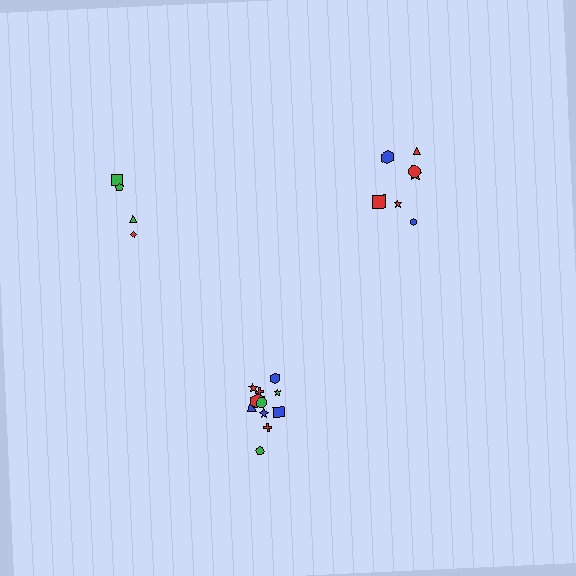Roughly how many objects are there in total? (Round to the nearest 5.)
Roughly 25 objects in total.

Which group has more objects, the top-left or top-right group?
The top-right group.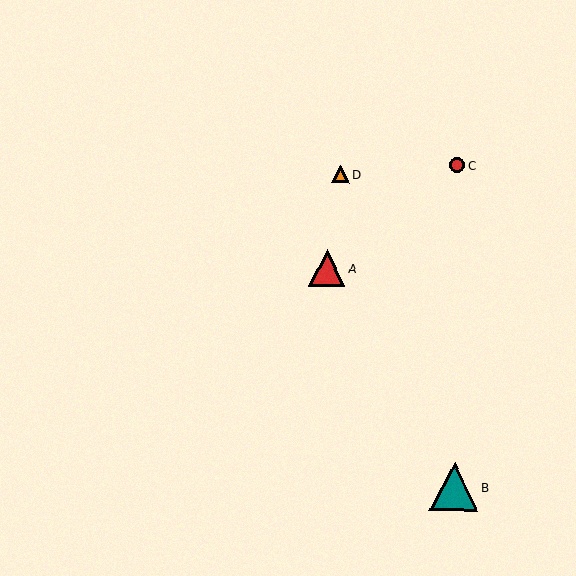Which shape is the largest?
The teal triangle (labeled B) is the largest.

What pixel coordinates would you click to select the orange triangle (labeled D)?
Click at (340, 174) to select the orange triangle D.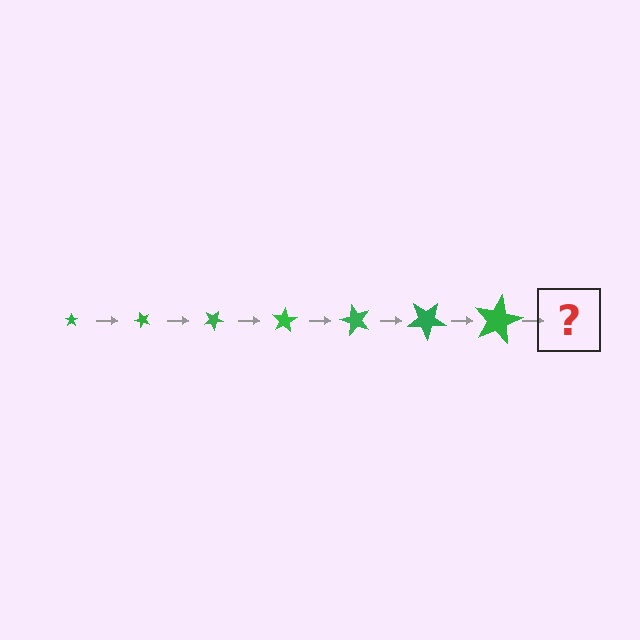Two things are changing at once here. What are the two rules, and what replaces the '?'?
The two rules are that the star grows larger each step and it rotates 50 degrees each step. The '?' should be a star, larger than the previous one and rotated 350 degrees from the start.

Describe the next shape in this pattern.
It should be a star, larger than the previous one and rotated 350 degrees from the start.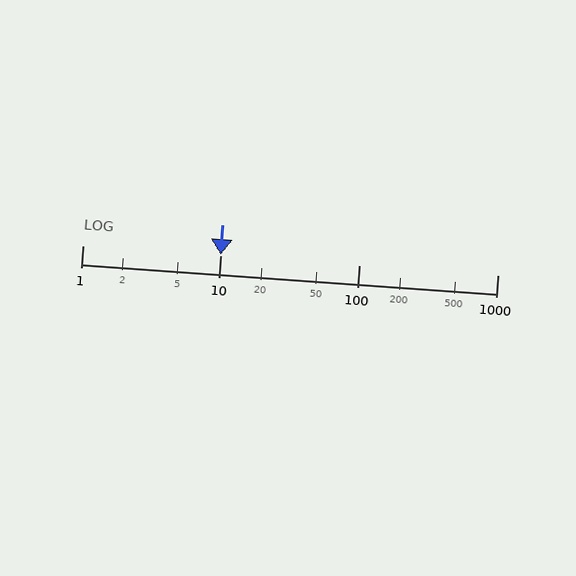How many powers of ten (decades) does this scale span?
The scale spans 3 decades, from 1 to 1000.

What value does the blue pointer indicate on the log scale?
The pointer indicates approximately 10.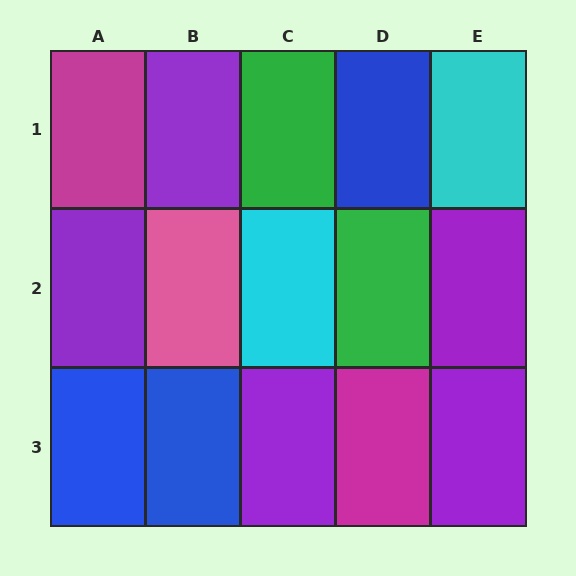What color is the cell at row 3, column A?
Blue.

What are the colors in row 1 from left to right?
Magenta, purple, green, blue, cyan.